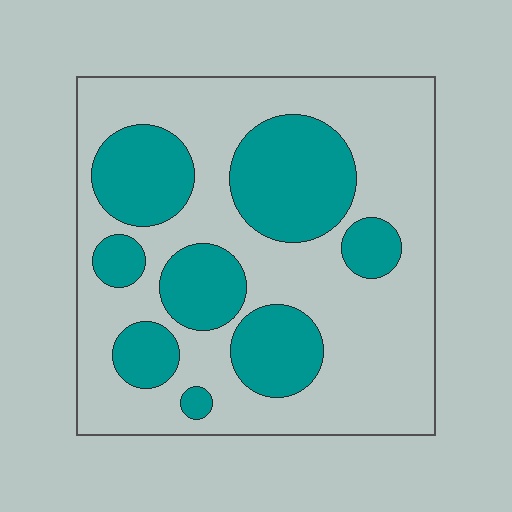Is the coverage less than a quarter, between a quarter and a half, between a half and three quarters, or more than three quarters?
Between a quarter and a half.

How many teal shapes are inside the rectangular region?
8.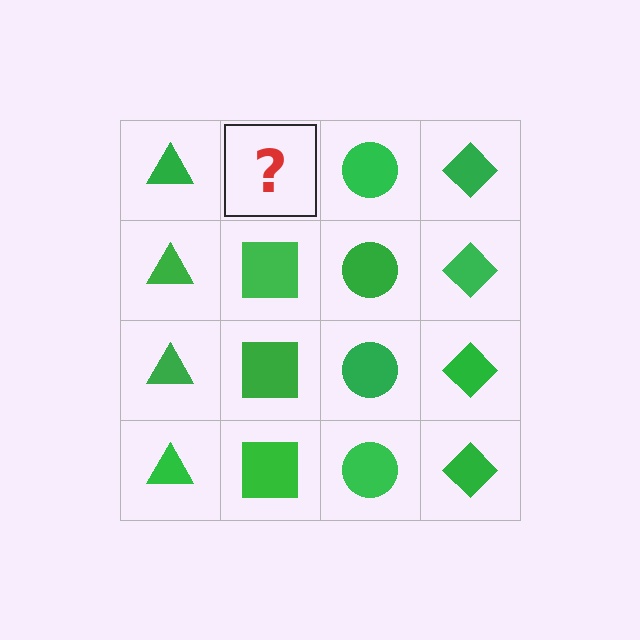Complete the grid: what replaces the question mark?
The question mark should be replaced with a green square.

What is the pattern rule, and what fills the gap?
The rule is that each column has a consistent shape. The gap should be filled with a green square.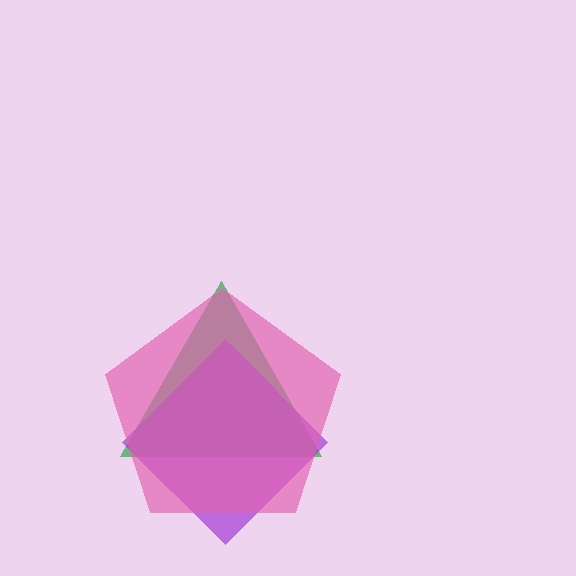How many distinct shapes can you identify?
There are 3 distinct shapes: a green triangle, a purple diamond, a pink pentagon.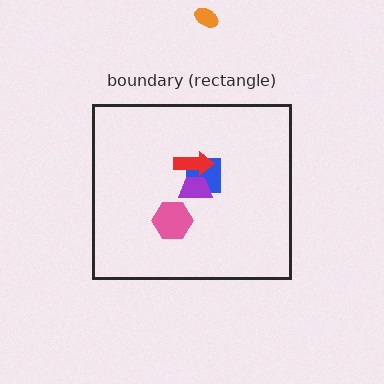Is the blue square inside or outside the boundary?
Inside.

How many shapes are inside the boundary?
4 inside, 1 outside.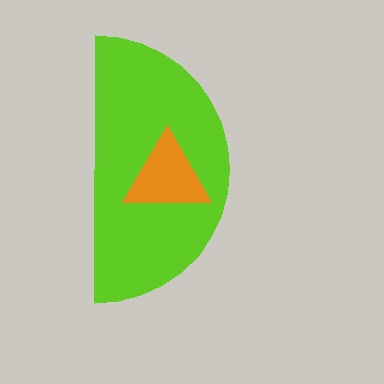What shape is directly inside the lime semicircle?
The orange triangle.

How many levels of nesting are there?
2.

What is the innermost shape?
The orange triangle.